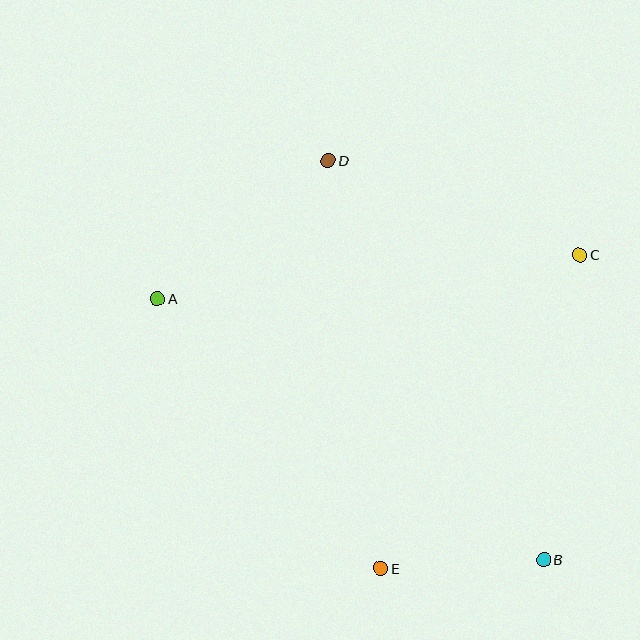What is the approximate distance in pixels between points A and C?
The distance between A and C is approximately 425 pixels.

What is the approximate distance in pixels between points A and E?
The distance between A and E is approximately 350 pixels.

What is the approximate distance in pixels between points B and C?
The distance between B and C is approximately 307 pixels.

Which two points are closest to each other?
Points B and E are closest to each other.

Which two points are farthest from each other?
Points A and B are farthest from each other.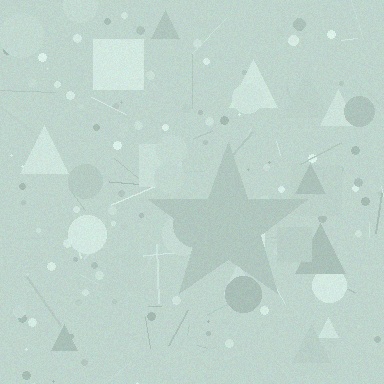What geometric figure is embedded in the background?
A star is embedded in the background.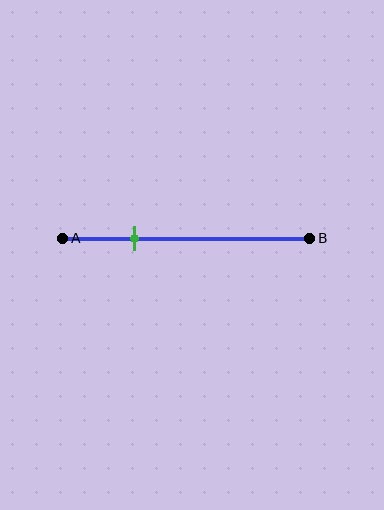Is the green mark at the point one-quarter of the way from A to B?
No, the mark is at about 30% from A, not at the 25% one-quarter point.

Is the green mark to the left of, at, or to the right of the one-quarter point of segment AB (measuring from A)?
The green mark is to the right of the one-quarter point of segment AB.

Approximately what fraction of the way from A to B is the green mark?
The green mark is approximately 30% of the way from A to B.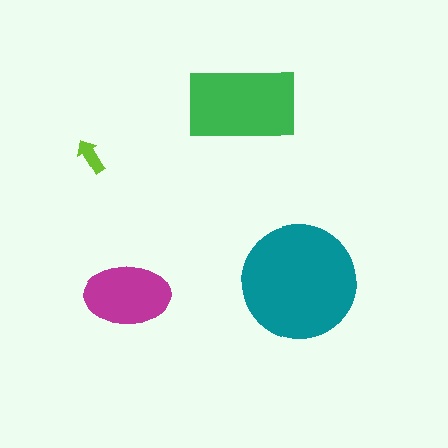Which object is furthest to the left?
The lime arrow is leftmost.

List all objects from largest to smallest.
The teal circle, the green rectangle, the magenta ellipse, the lime arrow.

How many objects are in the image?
There are 4 objects in the image.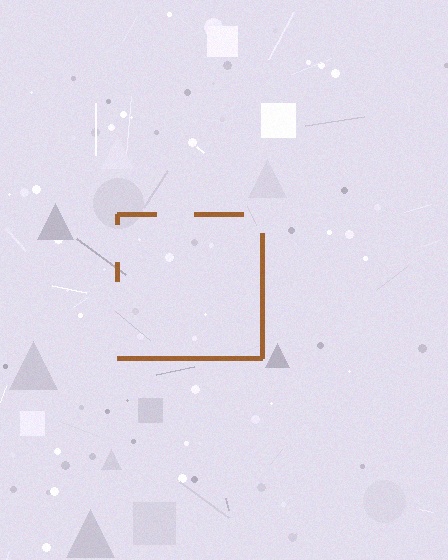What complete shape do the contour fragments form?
The contour fragments form a square.